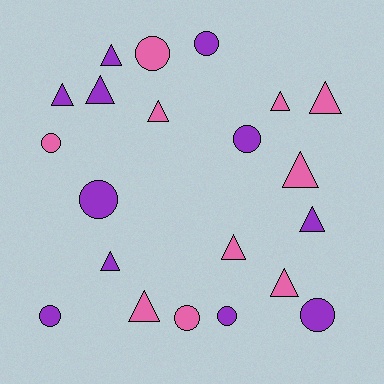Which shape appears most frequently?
Triangle, with 12 objects.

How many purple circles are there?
There are 6 purple circles.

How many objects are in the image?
There are 21 objects.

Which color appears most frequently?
Purple, with 11 objects.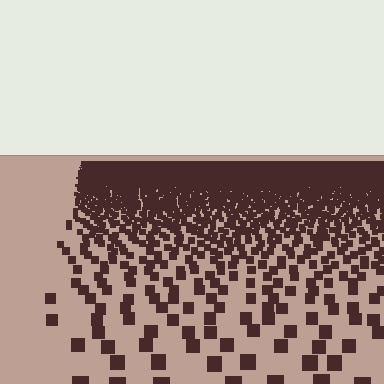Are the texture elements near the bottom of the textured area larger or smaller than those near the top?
Larger. Near the bottom, elements are closer to the viewer and appear at a bigger on-screen size.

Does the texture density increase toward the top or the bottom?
Density increases toward the top.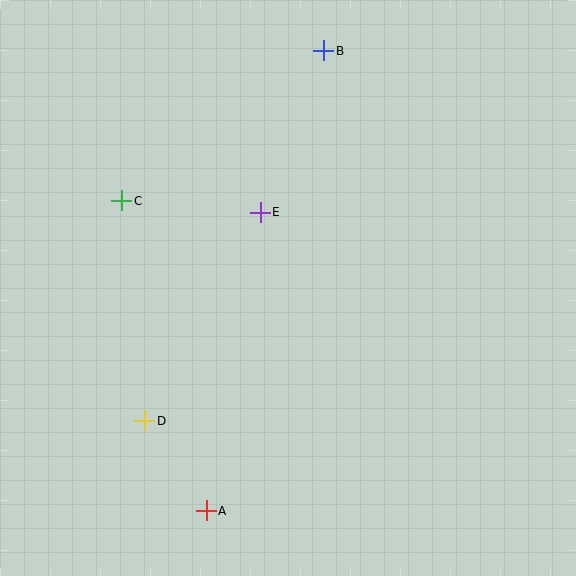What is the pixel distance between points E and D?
The distance between E and D is 238 pixels.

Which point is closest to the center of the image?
Point E at (260, 212) is closest to the center.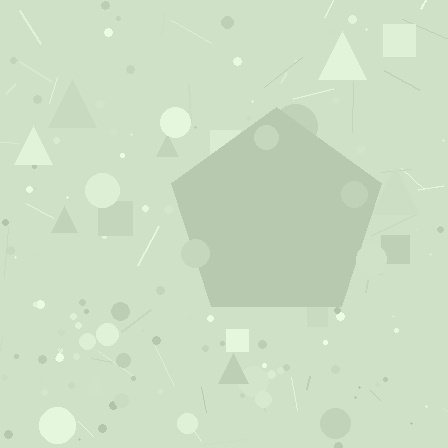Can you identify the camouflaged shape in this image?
The camouflaged shape is a pentagon.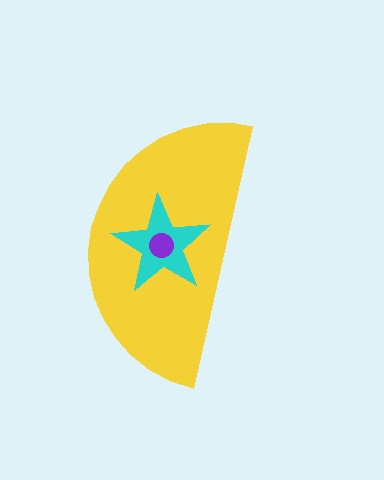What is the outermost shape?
The yellow semicircle.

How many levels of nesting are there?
3.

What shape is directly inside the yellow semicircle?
The cyan star.